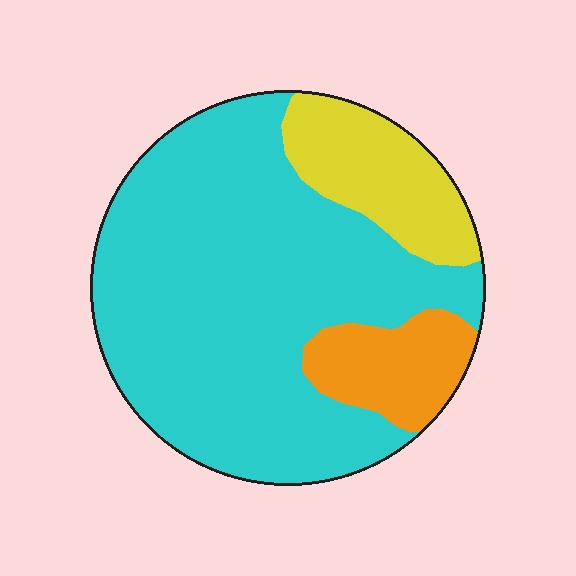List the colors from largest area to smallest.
From largest to smallest: cyan, yellow, orange.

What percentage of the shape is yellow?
Yellow covers about 15% of the shape.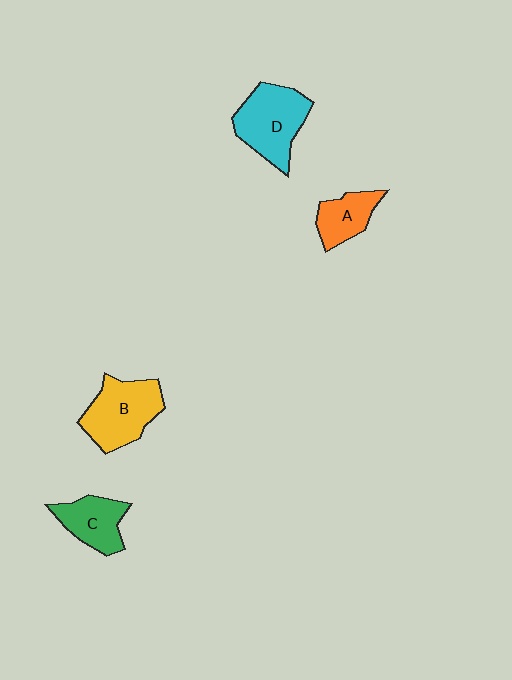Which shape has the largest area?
Shape D (cyan).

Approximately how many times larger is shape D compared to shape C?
Approximately 1.5 times.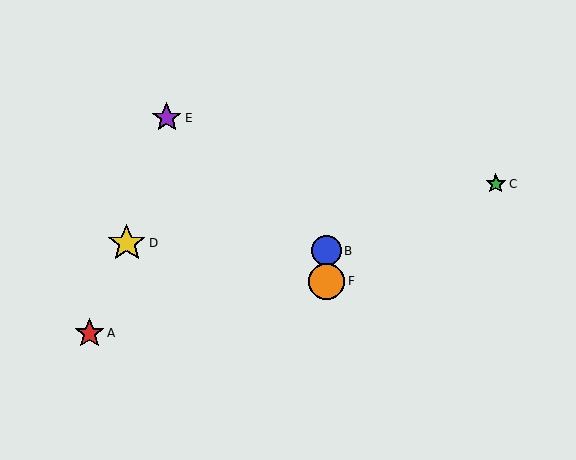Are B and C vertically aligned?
No, B is at x≈327 and C is at x≈496.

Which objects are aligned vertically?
Objects B, F are aligned vertically.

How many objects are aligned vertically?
2 objects (B, F) are aligned vertically.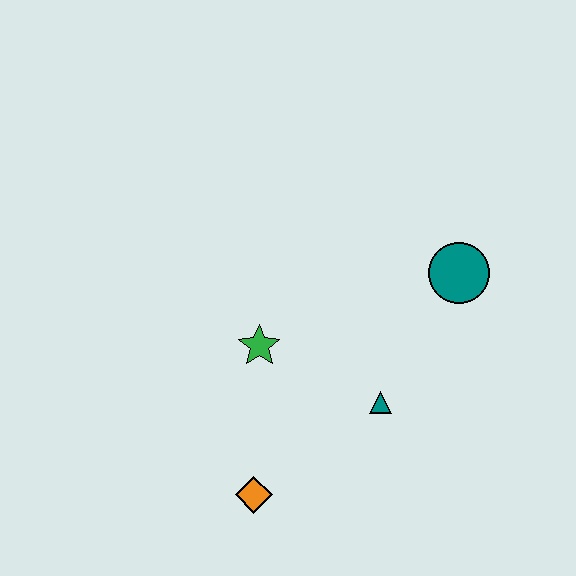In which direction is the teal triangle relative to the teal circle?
The teal triangle is below the teal circle.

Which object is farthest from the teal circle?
The orange diamond is farthest from the teal circle.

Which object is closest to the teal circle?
The teal triangle is closest to the teal circle.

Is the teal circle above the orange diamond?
Yes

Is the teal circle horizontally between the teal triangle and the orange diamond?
No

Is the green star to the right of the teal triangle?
No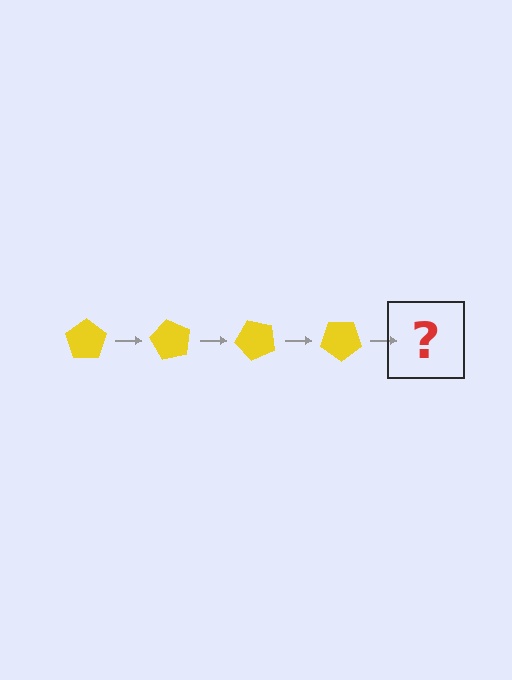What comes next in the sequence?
The next element should be a yellow pentagon rotated 240 degrees.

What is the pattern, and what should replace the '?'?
The pattern is that the pentagon rotates 60 degrees each step. The '?' should be a yellow pentagon rotated 240 degrees.